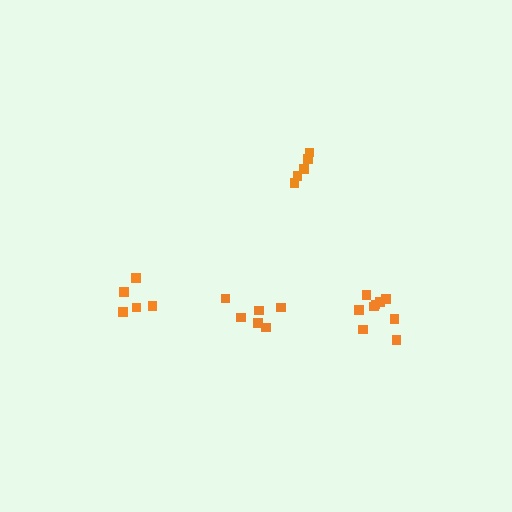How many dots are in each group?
Group 1: 5 dots, Group 2: 5 dots, Group 3: 6 dots, Group 4: 9 dots (25 total).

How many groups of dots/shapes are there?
There are 4 groups.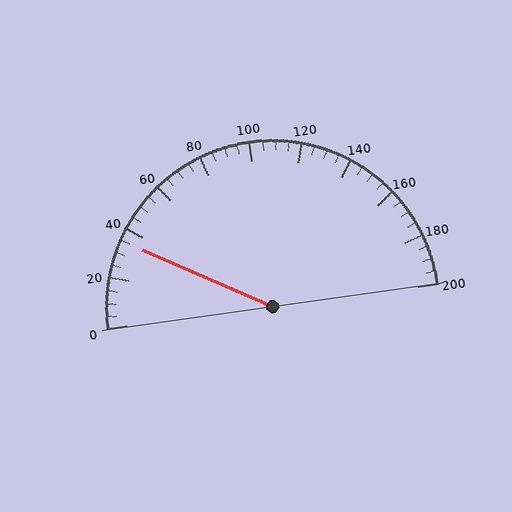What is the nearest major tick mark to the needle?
The nearest major tick mark is 40.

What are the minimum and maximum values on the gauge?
The gauge ranges from 0 to 200.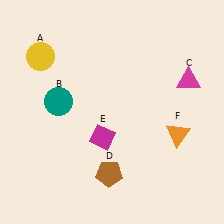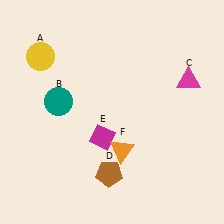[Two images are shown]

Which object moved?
The orange triangle (F) moved left.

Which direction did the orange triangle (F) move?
The orange triangle (F) moved left.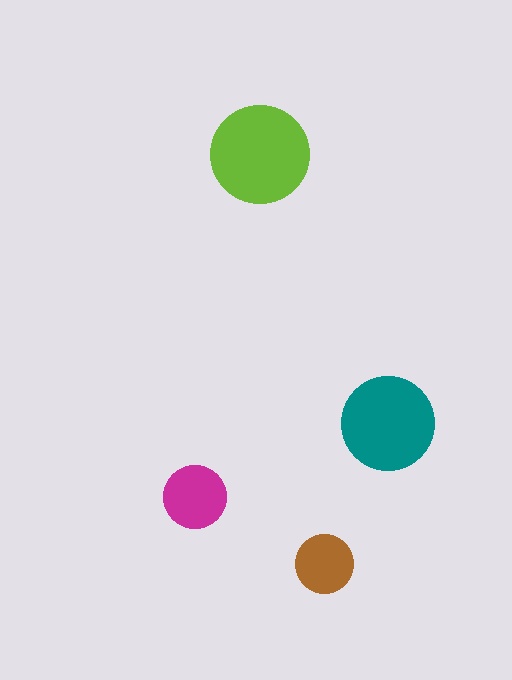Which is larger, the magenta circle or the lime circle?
The lime one.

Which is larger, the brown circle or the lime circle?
The lime one.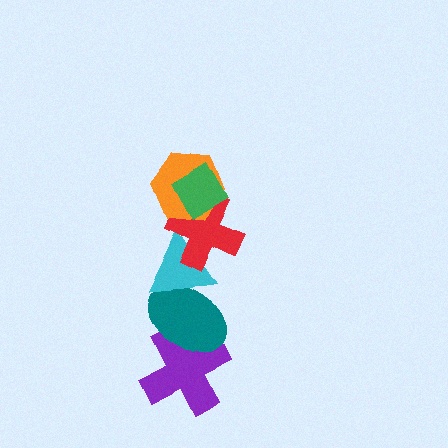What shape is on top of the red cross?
The orange hexagon is on top of the red cross.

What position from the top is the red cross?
The red cross is 3rd from the top.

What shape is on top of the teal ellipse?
The cyan triangle is on top of the teal ellipse.